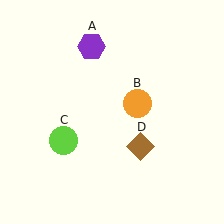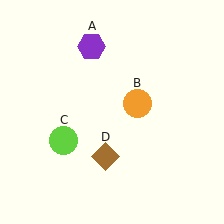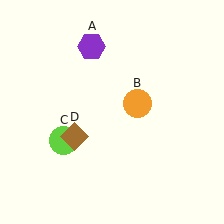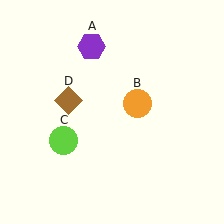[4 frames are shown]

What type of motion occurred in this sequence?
The brown diamond (object D) rotated clockwise around the center of the scene.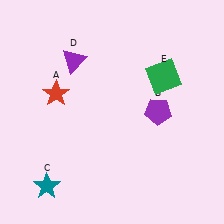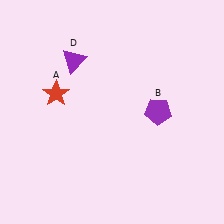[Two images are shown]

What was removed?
The teal star (C), the green square (E) were removed in Image 2.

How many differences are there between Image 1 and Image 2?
There are 2 differences between the two images.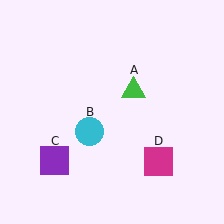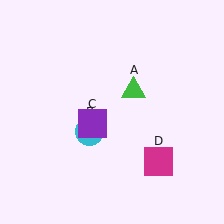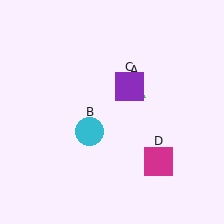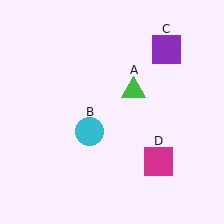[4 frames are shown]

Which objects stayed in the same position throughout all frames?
Green triangle (object A) and cyan circle (object B) and magenta square (object D) remained stationary.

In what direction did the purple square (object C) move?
The purple square (object C) moved up and to the right.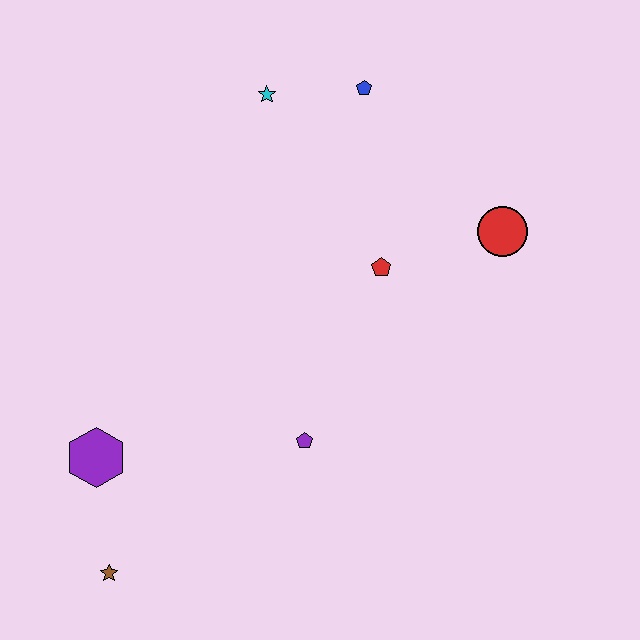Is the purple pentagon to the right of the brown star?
Yes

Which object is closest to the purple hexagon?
The brown star is closest to the purple hexagon.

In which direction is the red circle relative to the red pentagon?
The red circle is to the right of the red pentagon.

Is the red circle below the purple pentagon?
No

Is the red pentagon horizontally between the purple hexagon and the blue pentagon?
No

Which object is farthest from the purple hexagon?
The red circle is farthest from the purple hexagon.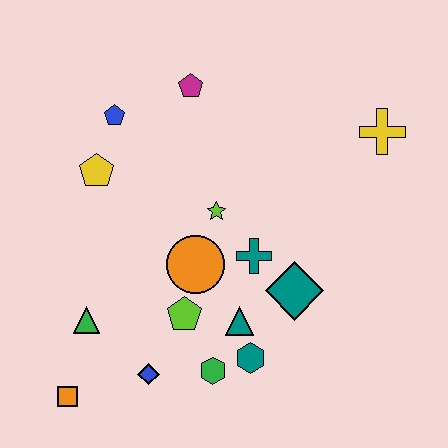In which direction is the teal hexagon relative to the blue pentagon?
The teal hexagon is below the blue pentagon.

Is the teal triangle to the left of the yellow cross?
Yes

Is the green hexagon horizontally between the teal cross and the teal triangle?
No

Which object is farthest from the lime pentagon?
The yellow cross is farthest from the lime pentagon.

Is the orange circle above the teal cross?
No